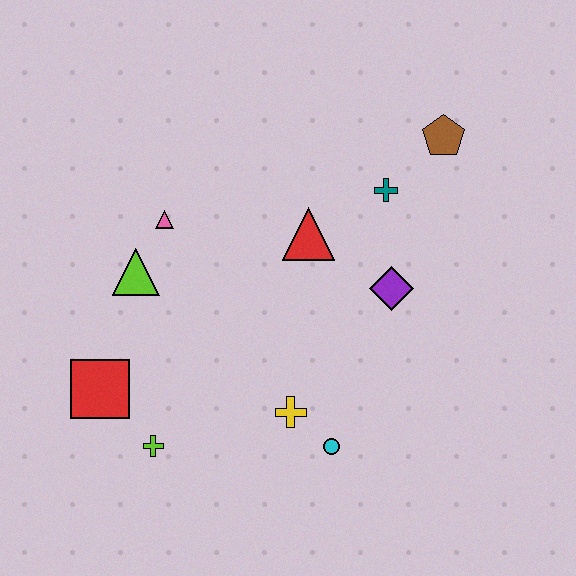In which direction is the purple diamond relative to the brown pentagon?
The purple diamond is below the brown pentagon.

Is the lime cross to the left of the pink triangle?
Yes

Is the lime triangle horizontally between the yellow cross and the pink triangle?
No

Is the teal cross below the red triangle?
No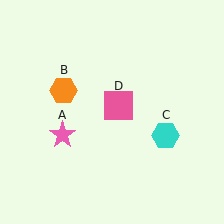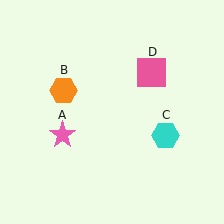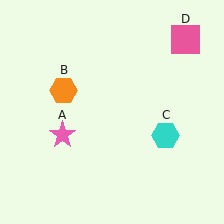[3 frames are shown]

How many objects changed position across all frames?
1 object changed position: pink square (object D).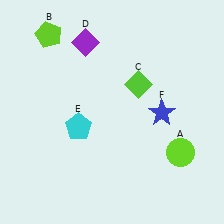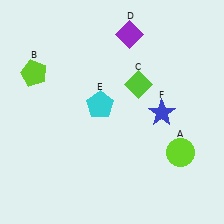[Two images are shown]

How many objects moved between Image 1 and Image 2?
3 objects moved between the two images.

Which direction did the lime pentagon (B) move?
The lime pentagon (B) moved down.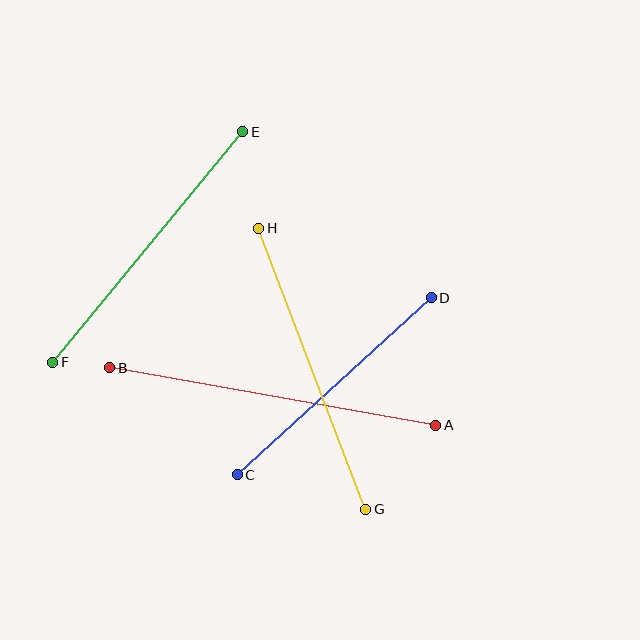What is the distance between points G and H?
The distance is approximately 301 pixels.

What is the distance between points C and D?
The distance is approximately 262 pixels.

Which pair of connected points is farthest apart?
Points A and B are farthest apart.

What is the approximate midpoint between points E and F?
The midpoint is at approximately (148, 247) pixels.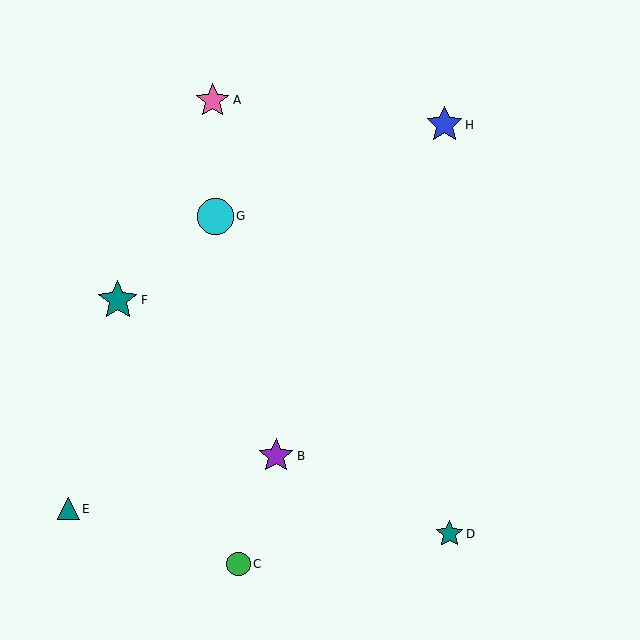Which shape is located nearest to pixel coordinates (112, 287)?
The teal star (labeled F) at (118, 300) is nearest to that location.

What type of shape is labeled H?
Shape H is a blue star.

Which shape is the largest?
The teal star (labeled F) is the largest.